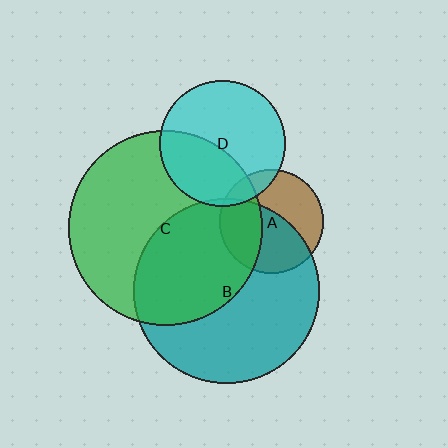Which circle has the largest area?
Circle C (green).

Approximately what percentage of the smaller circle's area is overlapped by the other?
Approximately 5%.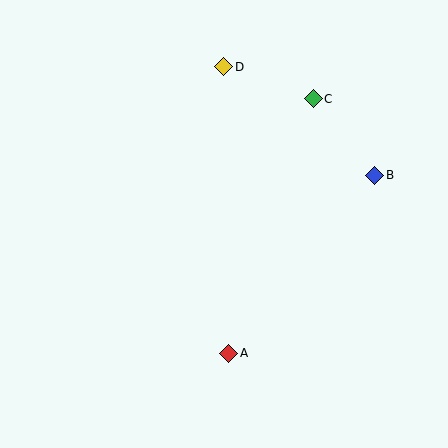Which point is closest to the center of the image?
Point A at (229, 353) is closest to the center.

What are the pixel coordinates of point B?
Point B is at (375, 175).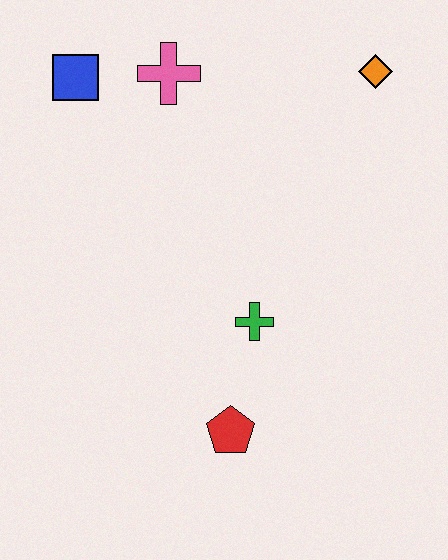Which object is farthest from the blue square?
The red pentagon is farthest from the blue square.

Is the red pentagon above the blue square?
No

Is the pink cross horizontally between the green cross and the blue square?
Yes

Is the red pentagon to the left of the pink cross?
No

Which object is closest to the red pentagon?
The green cross is closest to the red pentagon.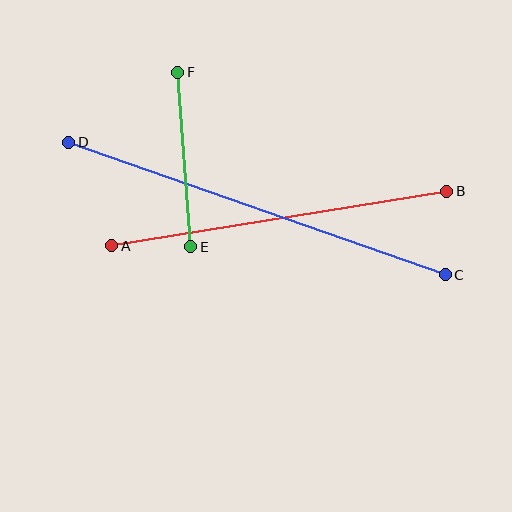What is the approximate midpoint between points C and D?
The midpoint is at approximately (257, 208) pixels.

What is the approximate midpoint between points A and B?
The midpoint is at approximately (279, 219) pixels.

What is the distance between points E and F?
The distance is approximately 175 pixels.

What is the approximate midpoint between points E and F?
The midpoint is at approximately (184, 160) pixels.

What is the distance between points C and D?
The distance is approximately 399 pixels.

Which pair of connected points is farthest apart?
Points C and D are farthest apart.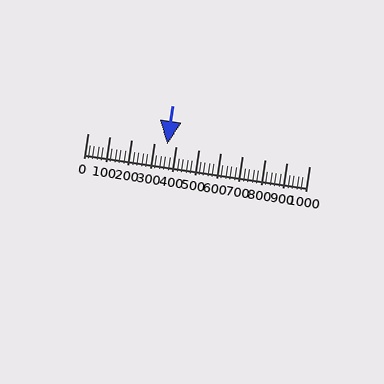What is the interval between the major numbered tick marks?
The major tick marks are spaced 100 units apart.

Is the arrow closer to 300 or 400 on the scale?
The arrow is closer to 400.